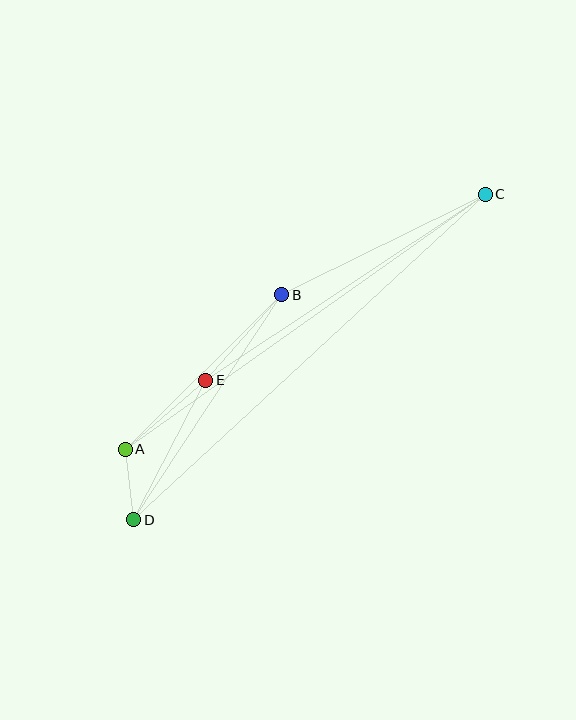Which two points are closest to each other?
Points A and D are closest to each other.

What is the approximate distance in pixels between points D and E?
The distance between D and E is approximately 157 pixels.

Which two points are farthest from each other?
Points C and D are farthest from each other.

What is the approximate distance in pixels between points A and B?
The distance between A and B is approximately 220 pixels.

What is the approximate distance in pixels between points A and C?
The distance between A and C is approximately 441 pixels.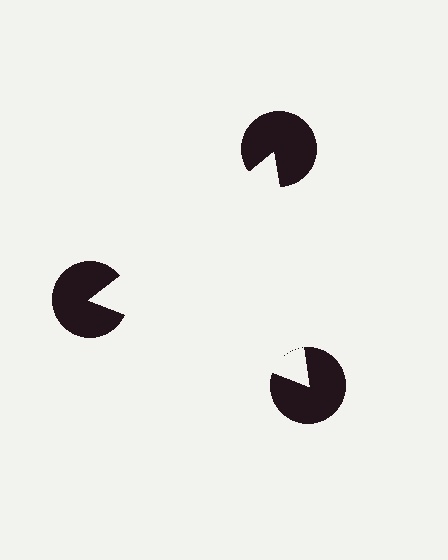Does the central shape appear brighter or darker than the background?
It typically appears slightly brighter than the background, even though no actual brightness change is drawn.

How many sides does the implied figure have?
3 sides.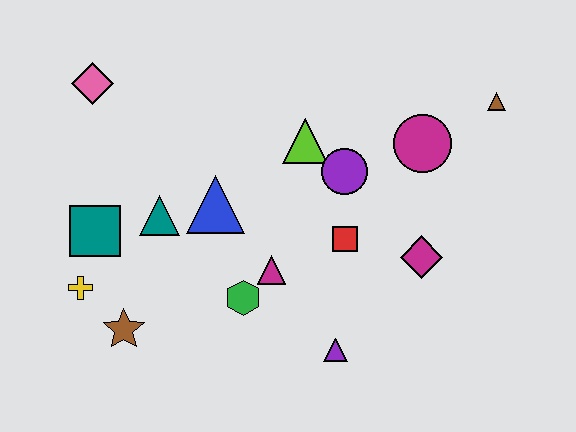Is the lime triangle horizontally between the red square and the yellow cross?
Yes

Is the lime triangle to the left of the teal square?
No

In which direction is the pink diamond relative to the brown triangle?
The pink diamond is to the left of the brown triangle.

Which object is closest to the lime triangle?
The purple circle is closest to the lime triangle.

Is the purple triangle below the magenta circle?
Yes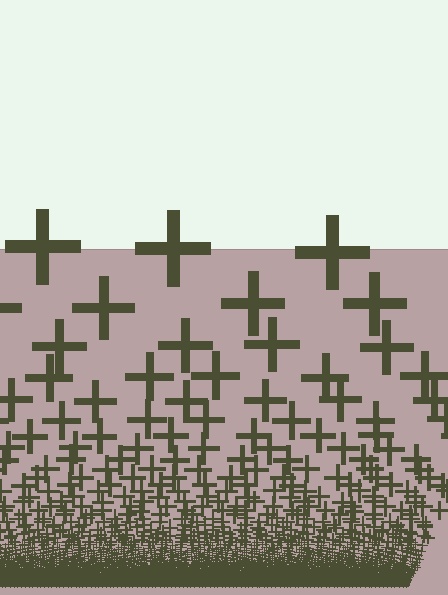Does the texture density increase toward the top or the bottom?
Density increases toward the bottom.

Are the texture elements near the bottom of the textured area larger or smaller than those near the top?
Smaller. The gradient is inverted — elements near the bottom are smaller and denser.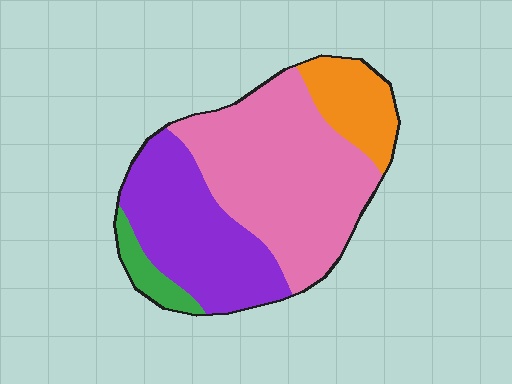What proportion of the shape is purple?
Purple covers 32% of the shape.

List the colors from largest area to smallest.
From largest to smallest: pink, purple, orange, green.